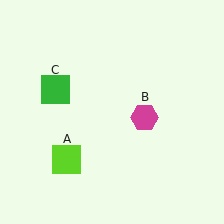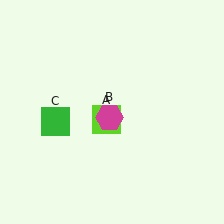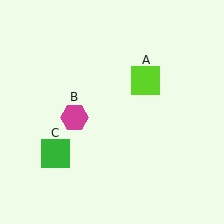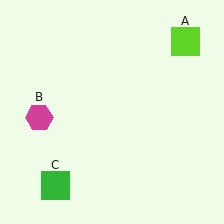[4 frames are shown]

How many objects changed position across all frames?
3 objects changed position: lime square (object A), magenta hexagon (object B), green square (object C).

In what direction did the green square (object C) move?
The green square (object C) moved down.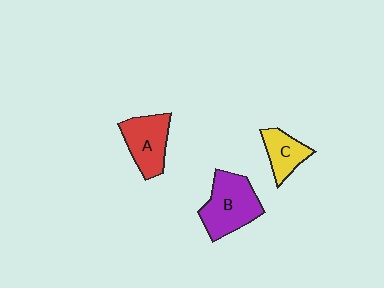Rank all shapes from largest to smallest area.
From largest to smallest: B (purple), A (red), C (yellow).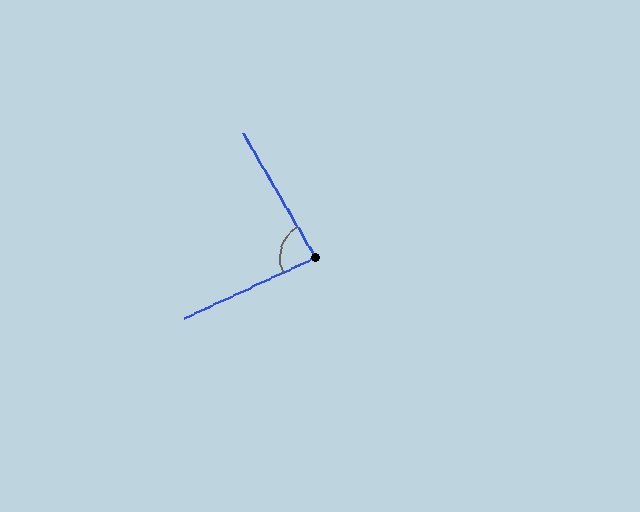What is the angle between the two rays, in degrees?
Approximately 85 degrees.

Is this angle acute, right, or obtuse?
It is approximately a right angle.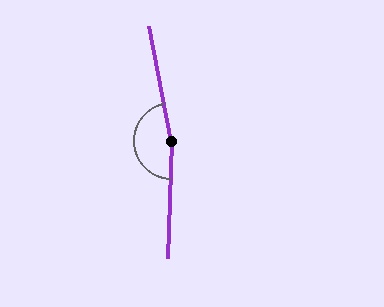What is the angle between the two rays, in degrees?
Approximately 167 degrees.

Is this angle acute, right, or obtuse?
It is obtuse.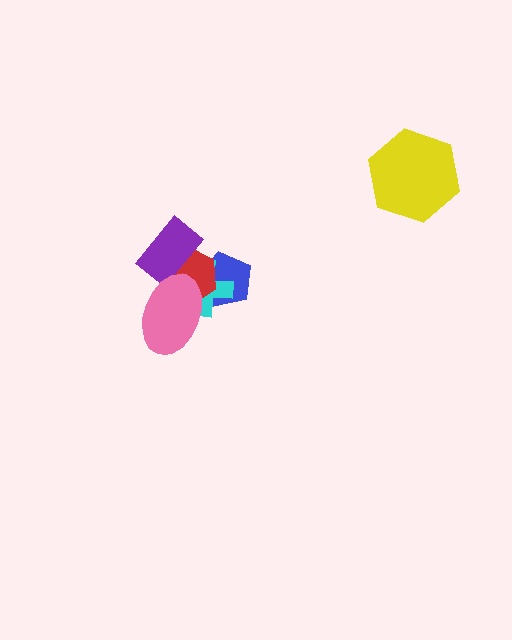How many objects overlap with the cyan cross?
4 objects overlap with the cyan cross.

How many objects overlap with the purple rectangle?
3 objects overlap with the purple rectangle.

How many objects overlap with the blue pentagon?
3 objects overlap with the blue pentagon.